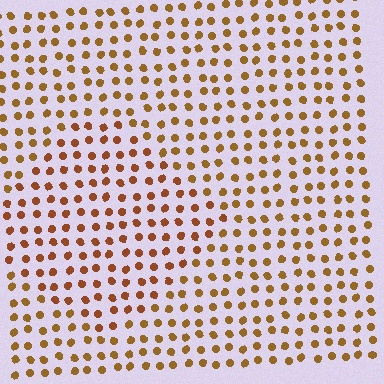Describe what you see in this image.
The image is filled with small brown elements in a uniform arrangement. A diamond-shaped region is visible where the elements are tinted to a slightly different hue, forming a subtle color boundary.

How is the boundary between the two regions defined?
The boundary is defined purely by a slight shift in hue (about 18 degrees). Spacing, size, and orientation are identical on both sides.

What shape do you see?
I see a diamond.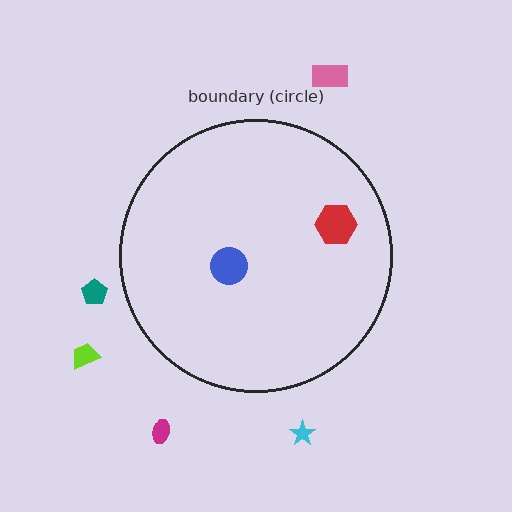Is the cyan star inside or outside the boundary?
Outside.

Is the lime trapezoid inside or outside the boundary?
Outside.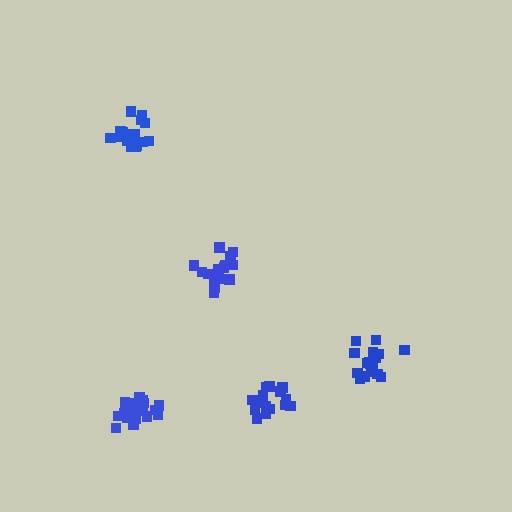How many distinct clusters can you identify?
There are 5 distinct clusters.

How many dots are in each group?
Group 1: 17 dots, Group 2: 15 dots, Group 3: 18 dots, Group 4: 19 dots, Group 5: 20 dots (89 total).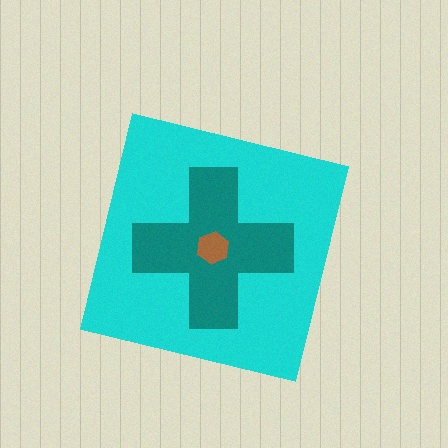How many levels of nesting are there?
3.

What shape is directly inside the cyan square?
The teal cross.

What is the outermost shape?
The cyan square.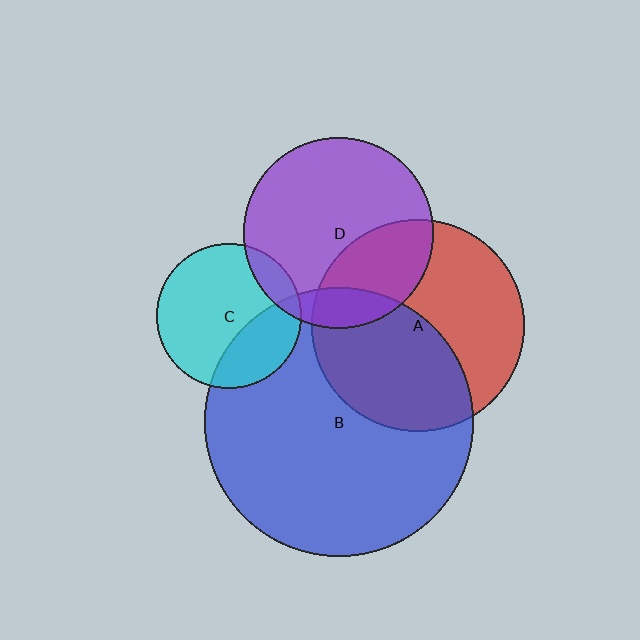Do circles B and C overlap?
Yes.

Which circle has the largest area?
Circle B (blue).